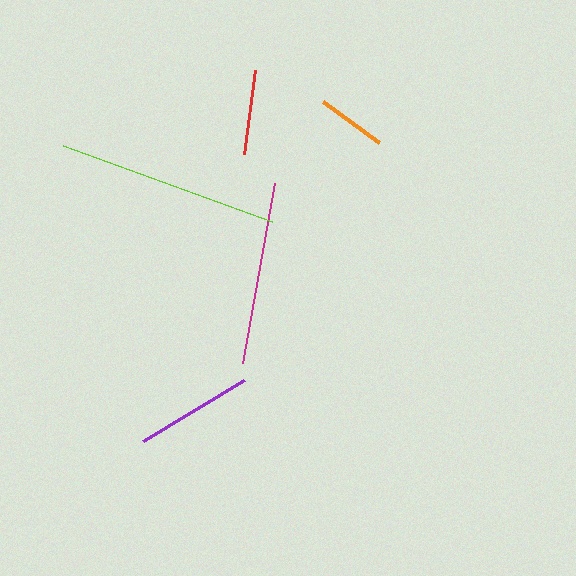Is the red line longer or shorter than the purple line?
The purple line is longer than the red line.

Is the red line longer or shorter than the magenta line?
The magenta line is longer than the red line.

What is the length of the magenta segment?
The magenta segment is approximately 183 pixels long.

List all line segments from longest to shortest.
From longest to shortest: lime, magenta, purple, red, orange.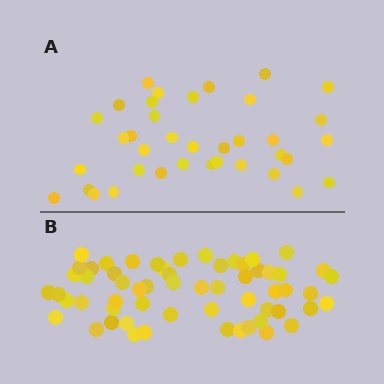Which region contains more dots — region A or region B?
Region B (the bottom region) has more dots.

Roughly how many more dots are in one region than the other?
Region B has approximately 20 more dots than region A.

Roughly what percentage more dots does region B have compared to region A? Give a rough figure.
About 60% more.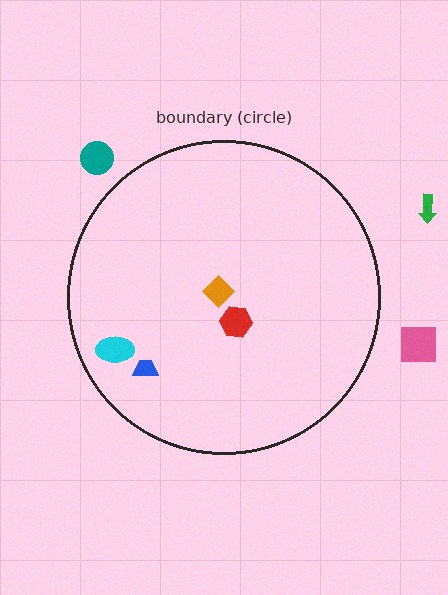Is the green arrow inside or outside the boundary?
Outside.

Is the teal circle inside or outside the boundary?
Outside.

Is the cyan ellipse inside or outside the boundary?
Inside.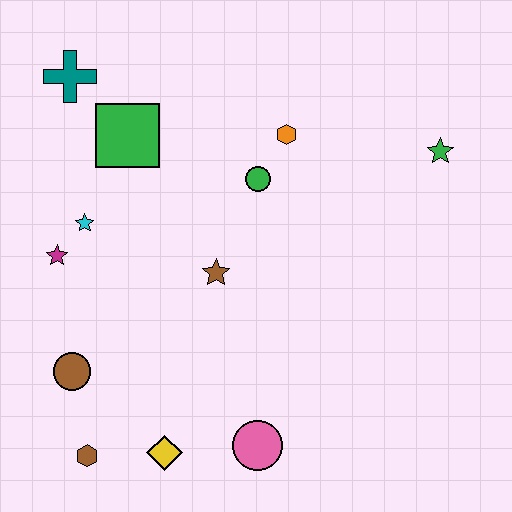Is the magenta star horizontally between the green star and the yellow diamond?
No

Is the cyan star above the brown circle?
Yes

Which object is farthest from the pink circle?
The teal cross is farthest from the pink circle.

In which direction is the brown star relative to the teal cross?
The brown star is below the teal cross.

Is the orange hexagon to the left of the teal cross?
No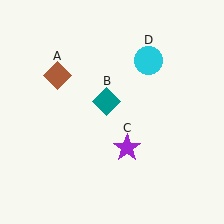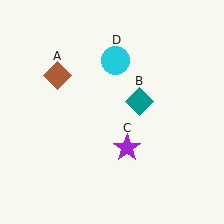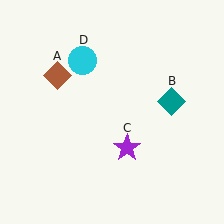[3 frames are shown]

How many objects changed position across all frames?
2 objects changed position: teal diamond (object B), cyan circle (object D).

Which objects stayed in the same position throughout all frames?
Brown diamond (object A) and purple star (object C) remained stationary.